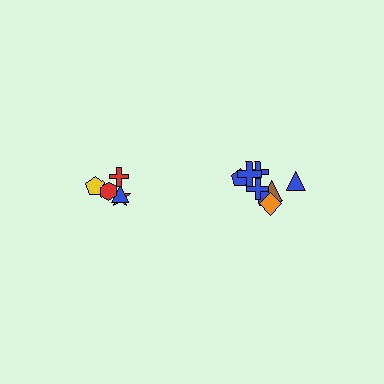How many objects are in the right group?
There are 8 objects.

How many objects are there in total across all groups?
There are 13 objects.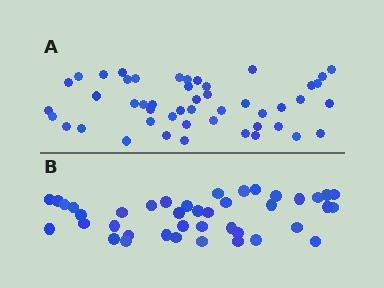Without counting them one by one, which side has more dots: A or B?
Region A (the top region) has more dots.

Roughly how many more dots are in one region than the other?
Region A has roughly 8 or so more dots than region B.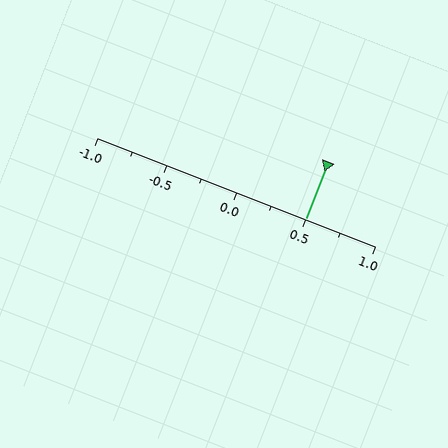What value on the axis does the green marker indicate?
The marker indicates approximately 0.5.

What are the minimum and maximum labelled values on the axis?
The axis runs from -1.0 to 1.0.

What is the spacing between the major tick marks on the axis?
The major ticks are spaced 0.5 apart.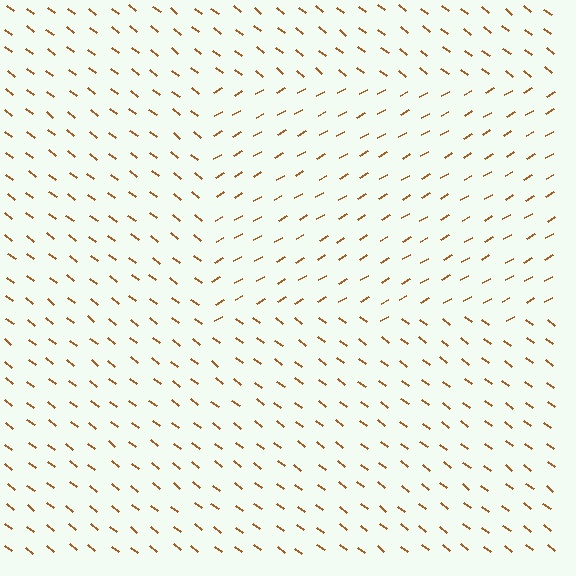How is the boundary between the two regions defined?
The boundary is defined purely by a change in line orientation (approximately 68 degrees difference). All lines are the same color and thickness.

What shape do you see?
I see a rectangle.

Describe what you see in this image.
The image is filled with small brown line segments. A rectangle region in the image has lines oriented differently from the surrounding lines, creating a visible texture boundary.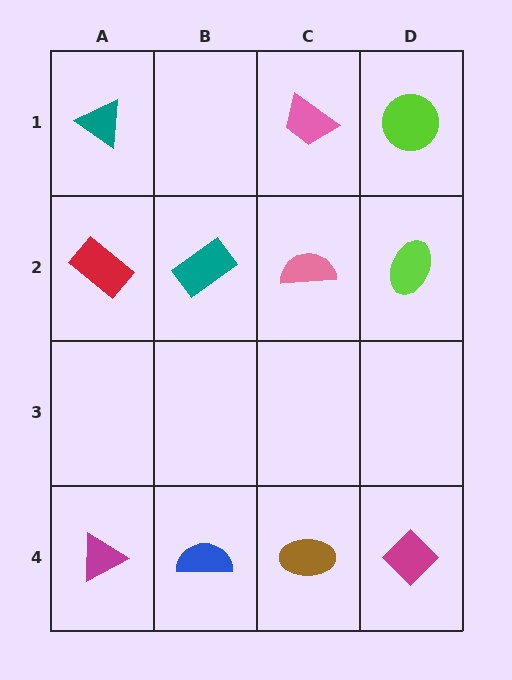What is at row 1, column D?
A lime circle.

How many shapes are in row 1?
3 shapes.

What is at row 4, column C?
A brown ellipse.